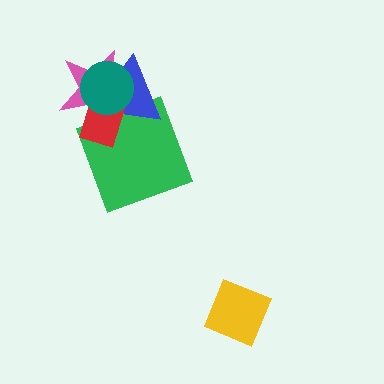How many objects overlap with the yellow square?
0 objects overlap with the yellow square.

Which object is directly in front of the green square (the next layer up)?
The blue triangle is directly in front of the green square.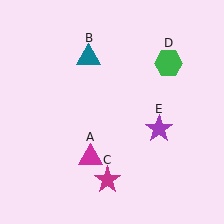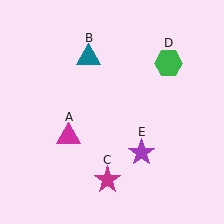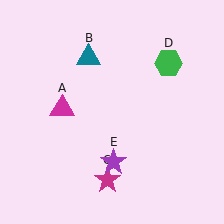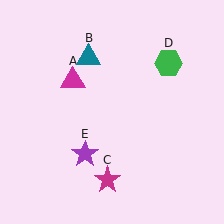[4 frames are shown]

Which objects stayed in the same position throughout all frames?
Teal triangle (object B) and magenta star (object C) and green hexagon (object D) remained stationary.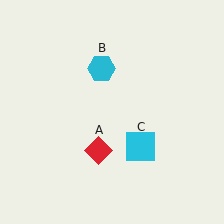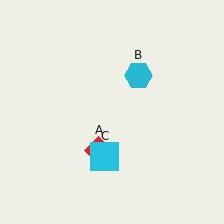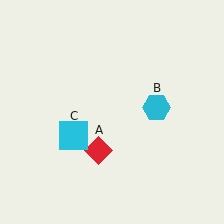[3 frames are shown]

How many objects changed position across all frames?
2 objects changed position: cyan hexagon (object B), cyan square (object C).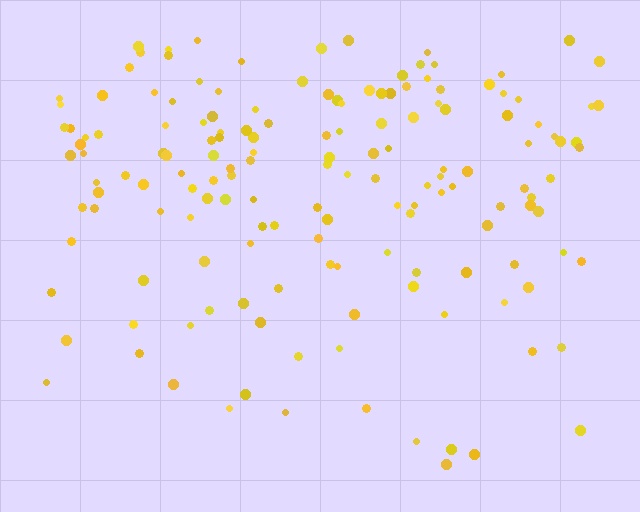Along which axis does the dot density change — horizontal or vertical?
Vertical.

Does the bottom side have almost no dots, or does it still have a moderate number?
Still a moderate number, just noticeably fewer than the top.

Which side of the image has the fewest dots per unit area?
The bottom.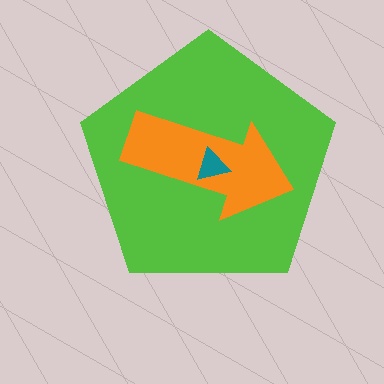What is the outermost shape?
The lime pentagon.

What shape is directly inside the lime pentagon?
The orange arrow.